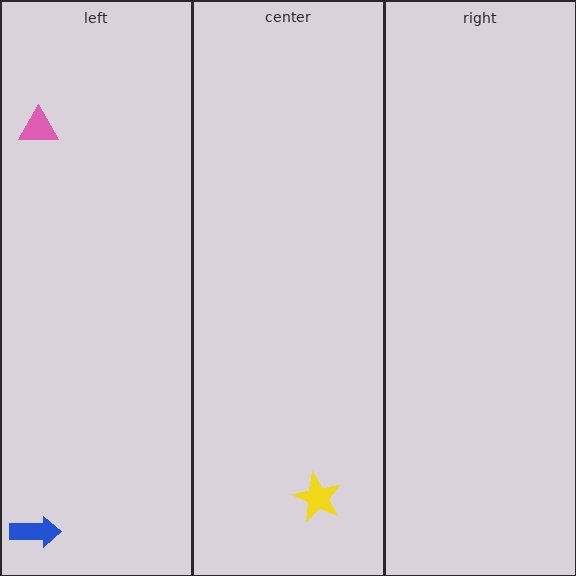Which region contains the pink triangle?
The left region.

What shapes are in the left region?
The pink triangle, the blue arrow.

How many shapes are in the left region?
2.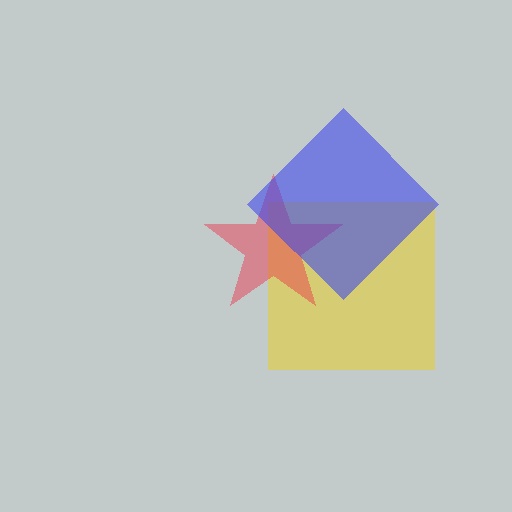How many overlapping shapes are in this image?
There are 3 overlapping shapes in the image.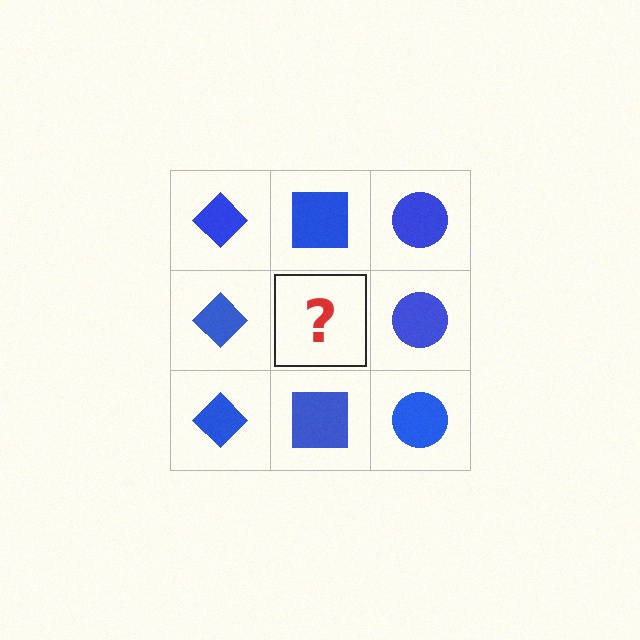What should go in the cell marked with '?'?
The missing cell should contain a blue square.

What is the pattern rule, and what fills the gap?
The rule is that each column has a consistent shape. The gap should be filled with a blue square.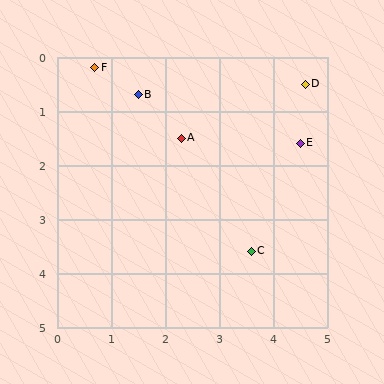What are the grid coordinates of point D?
Point D is at approximately (4.6, 0.5).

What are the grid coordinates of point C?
Point C is at approximately (3.6, 3.6).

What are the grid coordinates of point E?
Point E is at approximately (4.5, 1.6).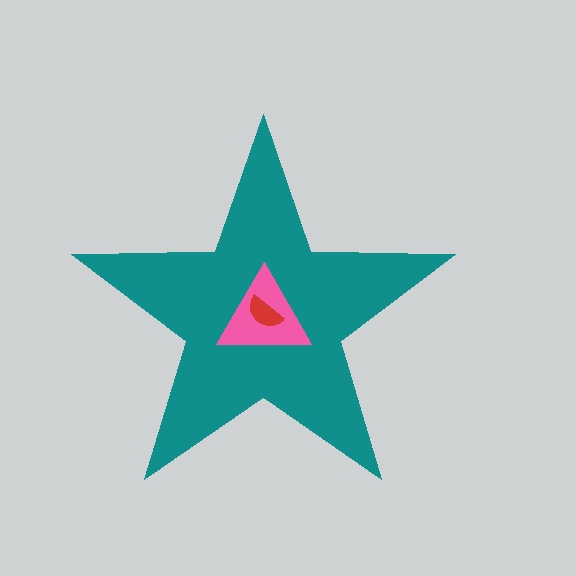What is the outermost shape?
The teal star.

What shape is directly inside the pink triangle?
The red semicircle.